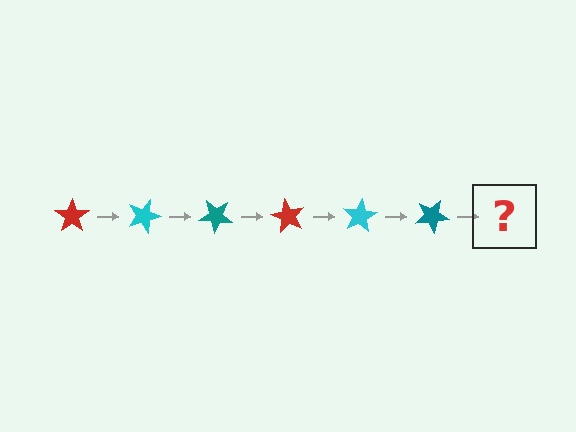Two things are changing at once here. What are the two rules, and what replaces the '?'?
The two rules are that it rotates 20 degrees each step and the color cycles through red, cyan, and teal. The '?' should be a red star, rotated 120 degrees from the start.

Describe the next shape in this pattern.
It should be a red star, rotated 120 degrees from the start.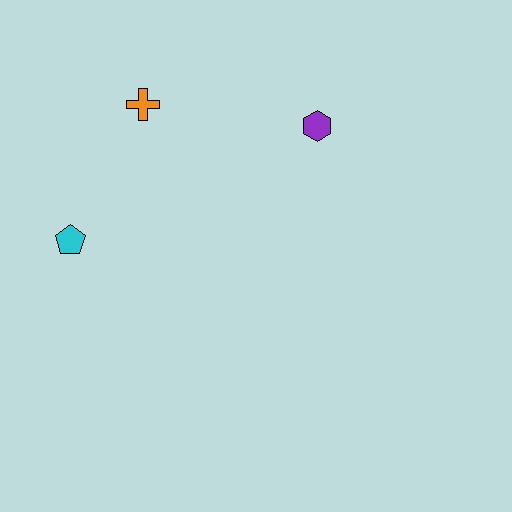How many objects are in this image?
There are 3 objects.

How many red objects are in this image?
There are no red objects.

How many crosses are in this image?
There is 1 cross.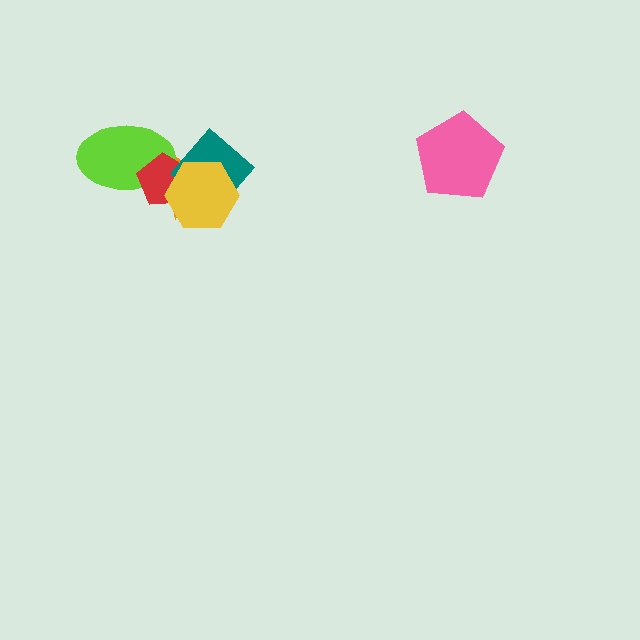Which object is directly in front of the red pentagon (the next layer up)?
The teal diamond is directly in front of the red pentagon.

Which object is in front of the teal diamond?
The yellow hexagon is in front of the teal diamond.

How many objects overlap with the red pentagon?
4 objects overlap with the red pentagon.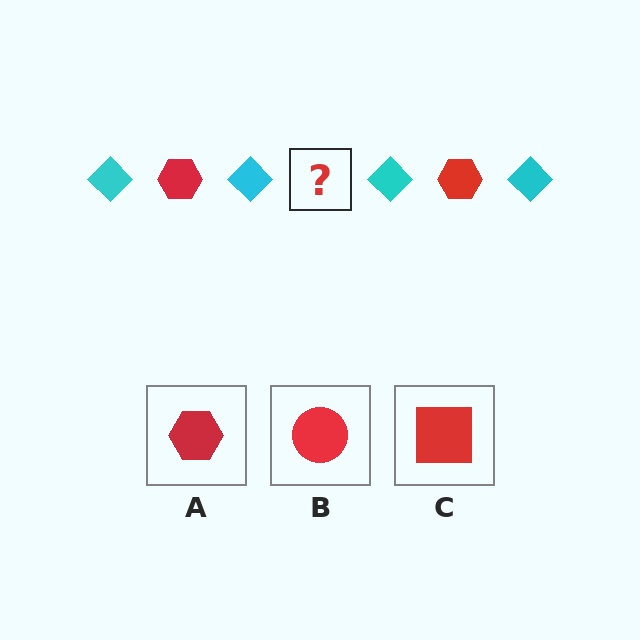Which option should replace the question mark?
Option A.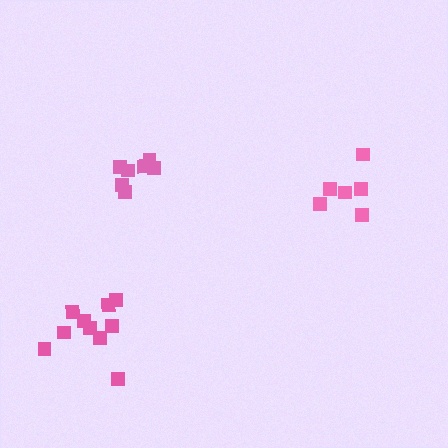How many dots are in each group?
Group 1: 6 dots, Group 2: 10 dots, Group 3: 7 dots (23 total).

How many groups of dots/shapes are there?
There are 3 groups.